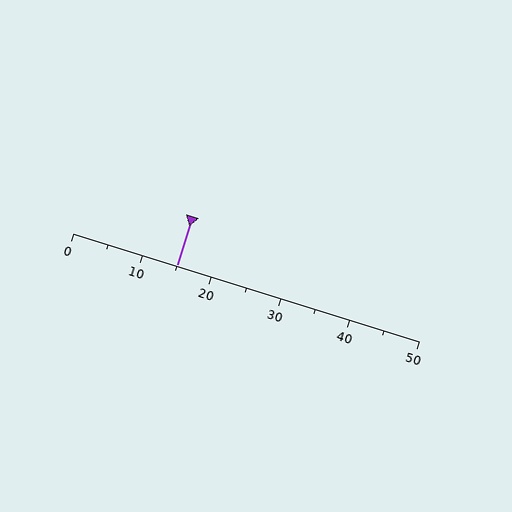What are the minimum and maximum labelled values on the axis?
The axis runs from 0 to 50.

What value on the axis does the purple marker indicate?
The marker indicates approximately 15.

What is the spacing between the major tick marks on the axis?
The major ticks are spaced 10 apart.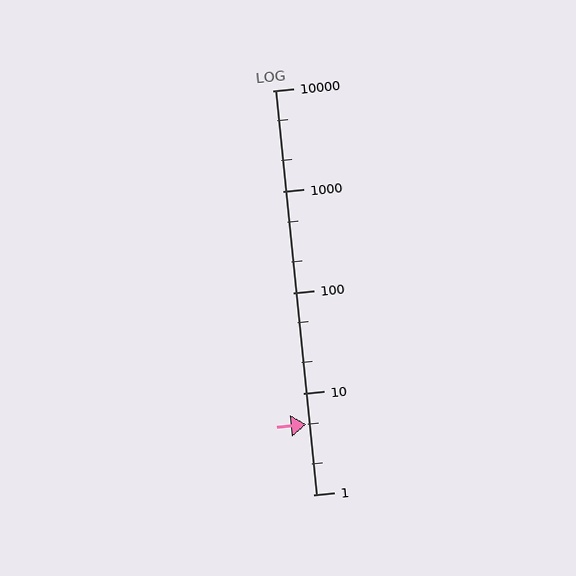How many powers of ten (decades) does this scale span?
The scale spans 4 decades, from 1 to 10000.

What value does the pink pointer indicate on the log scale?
The pointer indicates approximately 5.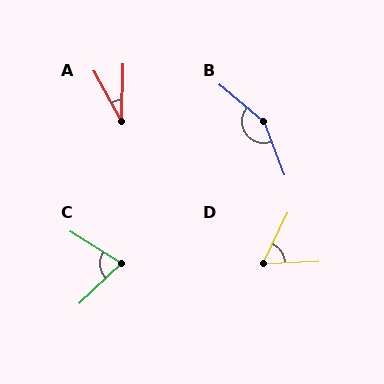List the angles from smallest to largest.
A (30°), D (61°), C (76°), B (152°).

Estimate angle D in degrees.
Approximately 61 degrees.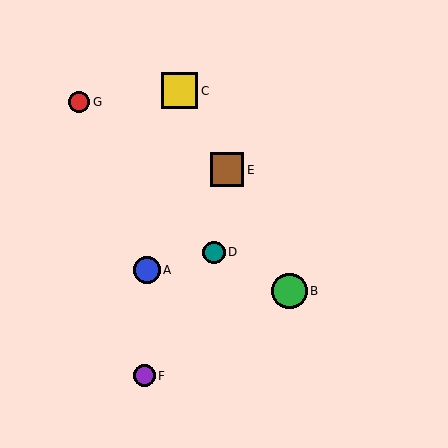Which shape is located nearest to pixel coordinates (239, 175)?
The brown square (labeled E) at (227, 170) is nearest to that location.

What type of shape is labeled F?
Shape F is a purple circle.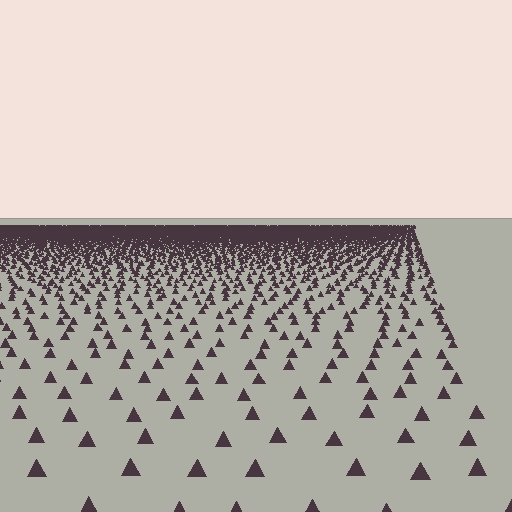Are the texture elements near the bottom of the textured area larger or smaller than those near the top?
Larger. Near the bottom, elements are closer to the viewer and appear at a bigger on-screen size.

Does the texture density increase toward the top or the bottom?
Density increases toward the top.